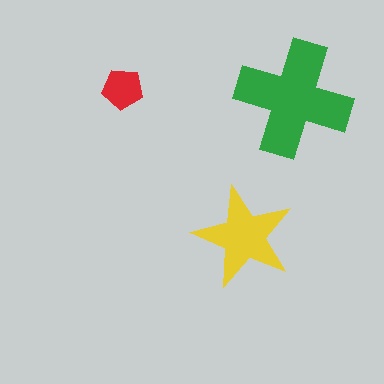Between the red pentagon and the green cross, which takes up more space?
The green cross.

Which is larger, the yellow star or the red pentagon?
The yellow star.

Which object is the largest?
The green cross.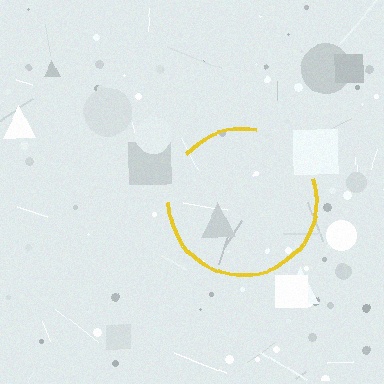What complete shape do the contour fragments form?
The contour fragments form a circle.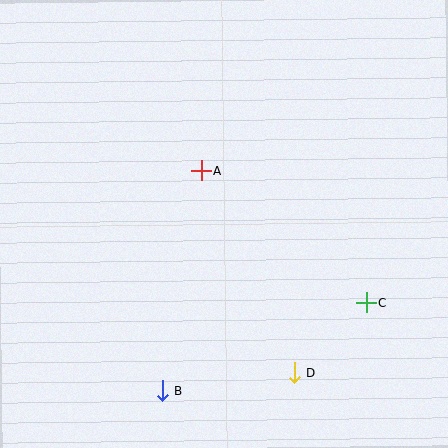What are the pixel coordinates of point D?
Point D is at (294, 373).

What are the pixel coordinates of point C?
Point C is at (366, 303).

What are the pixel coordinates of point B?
Point B is at (162, 391).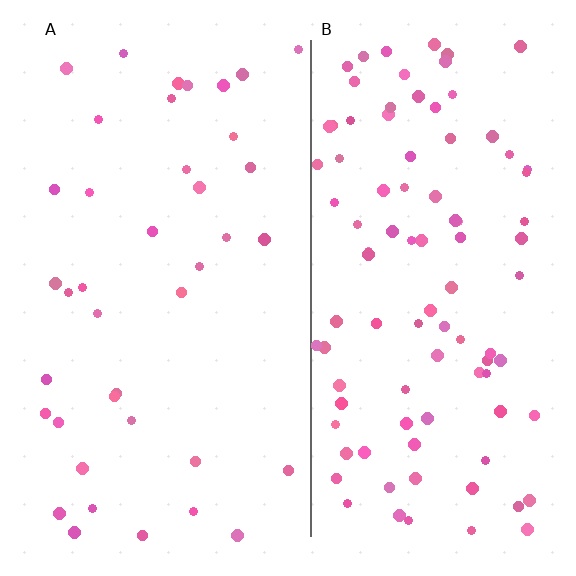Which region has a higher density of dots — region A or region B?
B (the right).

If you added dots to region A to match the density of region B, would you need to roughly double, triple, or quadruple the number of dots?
Approximately double.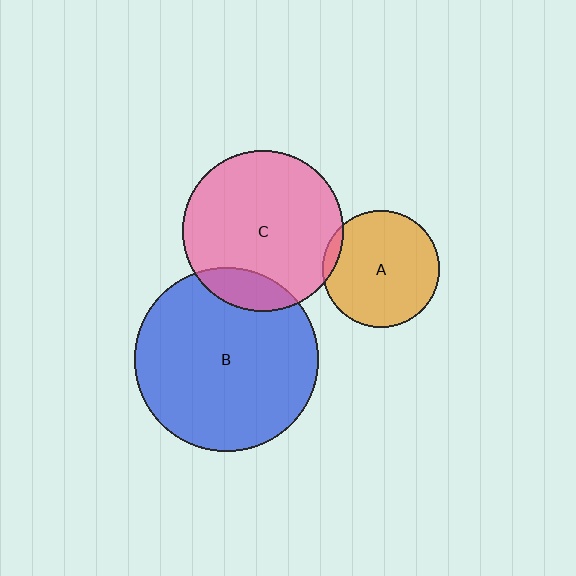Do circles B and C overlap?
Yes.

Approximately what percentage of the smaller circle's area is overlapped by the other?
Approximately 15%.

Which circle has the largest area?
Circle B (blue).